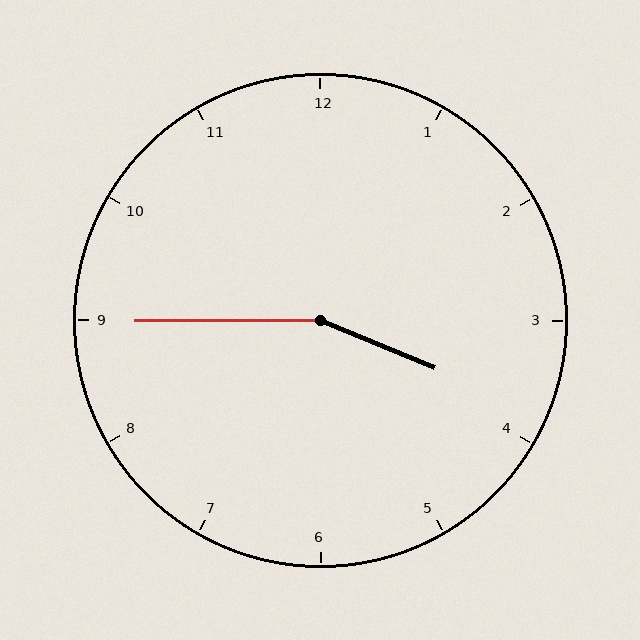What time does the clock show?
3:45.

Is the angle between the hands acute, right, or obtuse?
It is obtuse.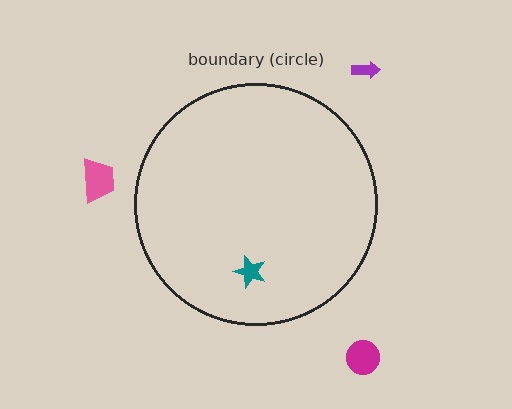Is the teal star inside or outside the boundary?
Inside.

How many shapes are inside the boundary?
1 inside, 3 outside.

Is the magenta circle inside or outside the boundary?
Outside.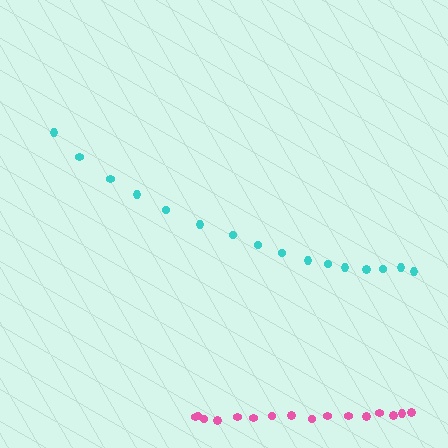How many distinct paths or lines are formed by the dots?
There are 2 distinct paths.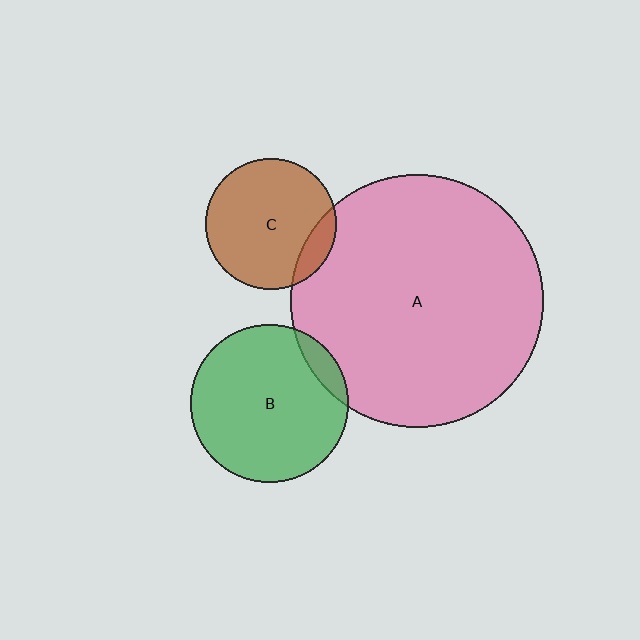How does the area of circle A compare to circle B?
Approximately 2.6 times.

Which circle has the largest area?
Circle A (pink).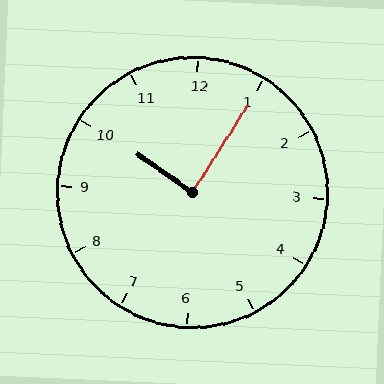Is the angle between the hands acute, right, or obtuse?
It is right.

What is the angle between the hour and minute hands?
Approximately 88 degrees.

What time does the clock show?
10:05.